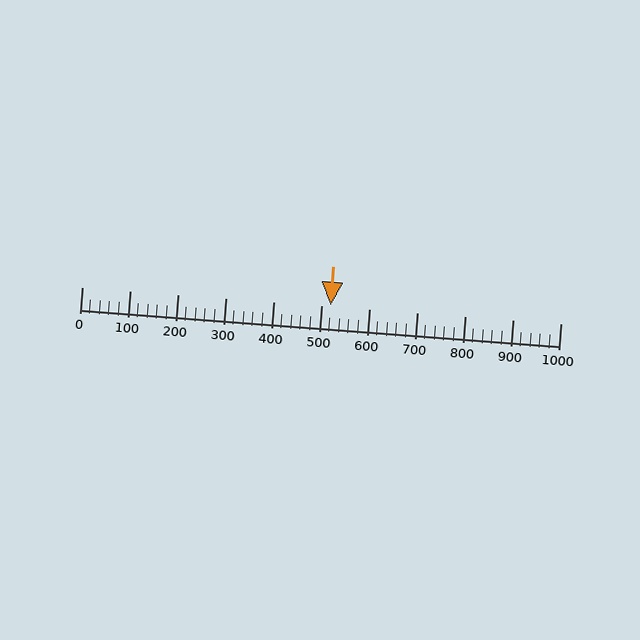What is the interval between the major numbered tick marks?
The major tick marks are spaced 100 units apart.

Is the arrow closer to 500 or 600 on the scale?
The arrow is closer to 500.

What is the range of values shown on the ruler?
The ruler shows values from 0 to 1000.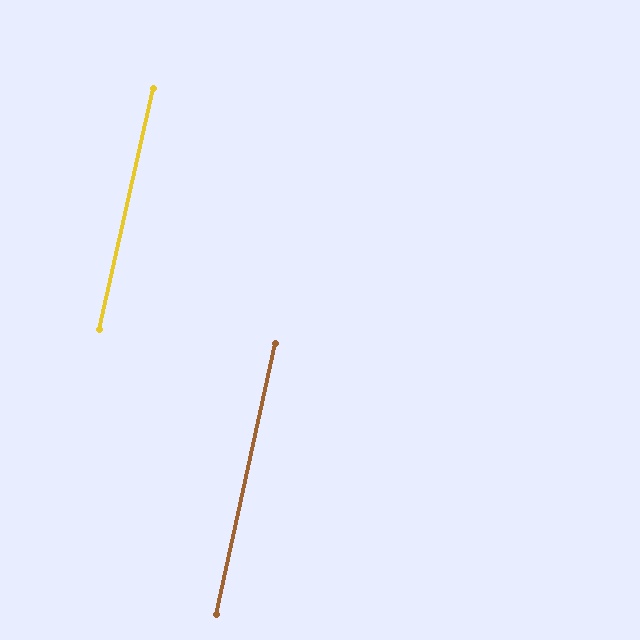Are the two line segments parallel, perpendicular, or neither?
Parallel — their directions differ by only 0.5°.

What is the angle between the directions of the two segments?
Approximately 1 degree.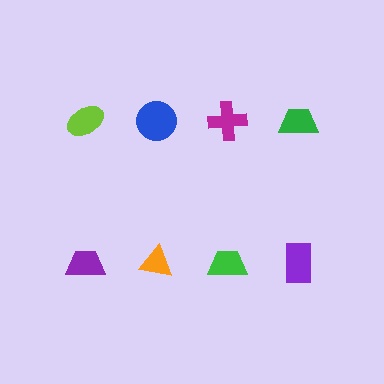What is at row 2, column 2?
An orange triangle.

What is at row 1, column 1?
A lime ellipse.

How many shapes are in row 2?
4 shapes.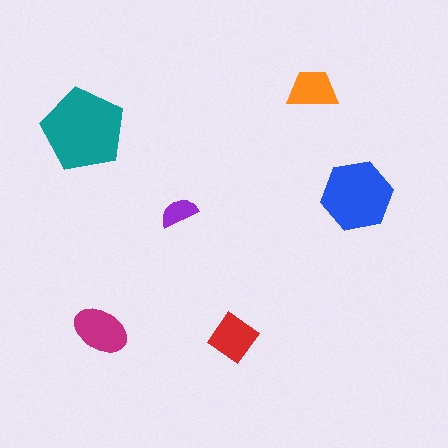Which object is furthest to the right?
The blue hexagon is rightmost.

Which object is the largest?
The teal pentagon.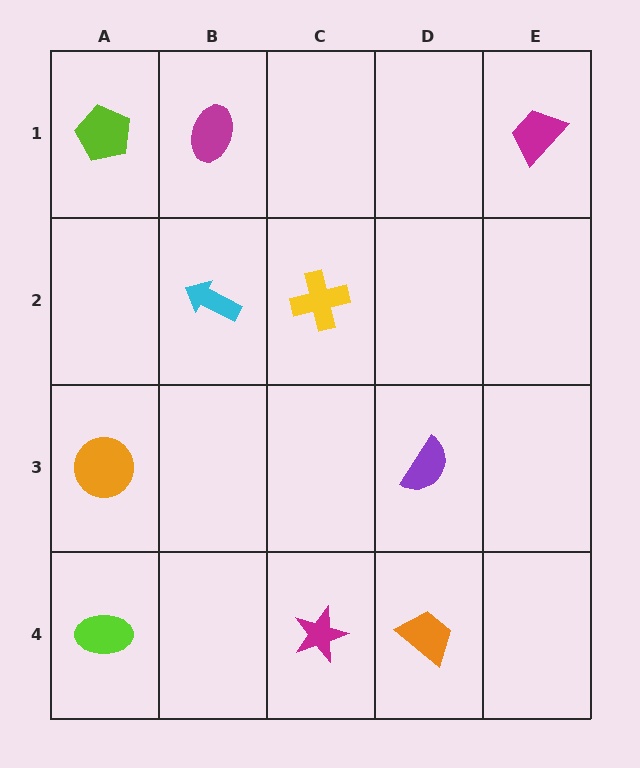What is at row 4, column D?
An orange trapezoid.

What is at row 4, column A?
A lime ellipse.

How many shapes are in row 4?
3 shapes.